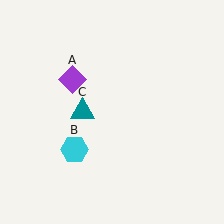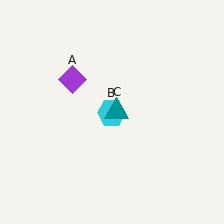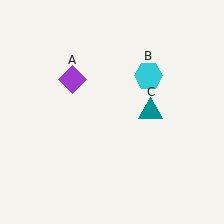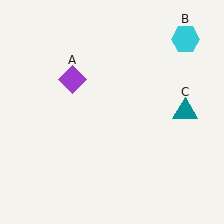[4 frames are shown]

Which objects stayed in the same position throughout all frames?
Purple diamond (object A) remained stationary.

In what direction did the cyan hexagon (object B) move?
The cyan hexagon (object B) moved up and to the right.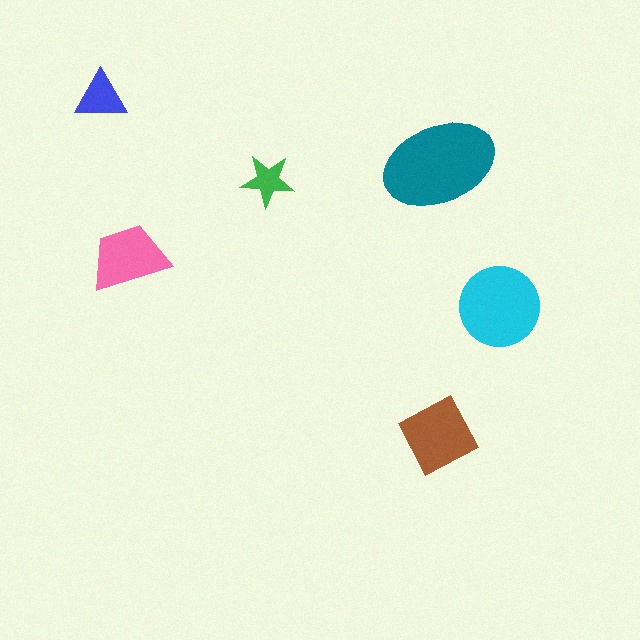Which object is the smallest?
The green star.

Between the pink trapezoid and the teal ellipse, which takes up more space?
The teal ellipse.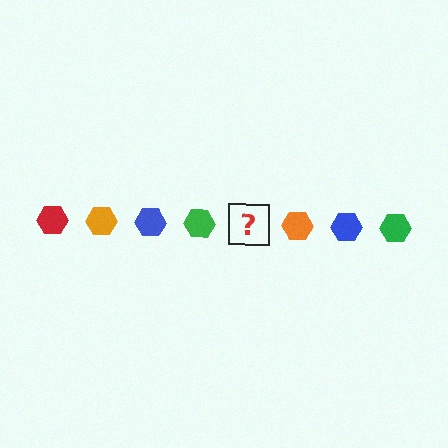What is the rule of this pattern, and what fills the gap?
The rule is that the pattern cycles through red, orange, blue, green hexagons. The gap should be filled with a red hexagon.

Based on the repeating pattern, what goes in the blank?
The blank should be a red hexagon.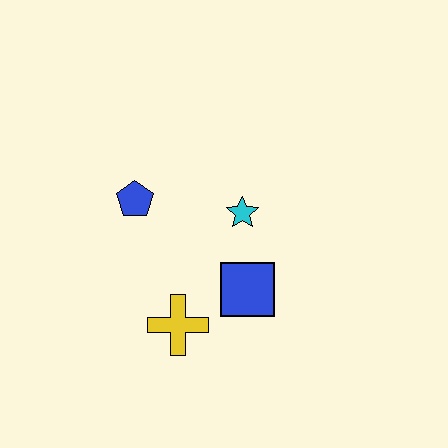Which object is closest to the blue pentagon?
The cyan star is closest to the blue pentagon.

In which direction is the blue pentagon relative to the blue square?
The blue pentagon is to the left of the blue square.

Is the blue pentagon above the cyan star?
Yes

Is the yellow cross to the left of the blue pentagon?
No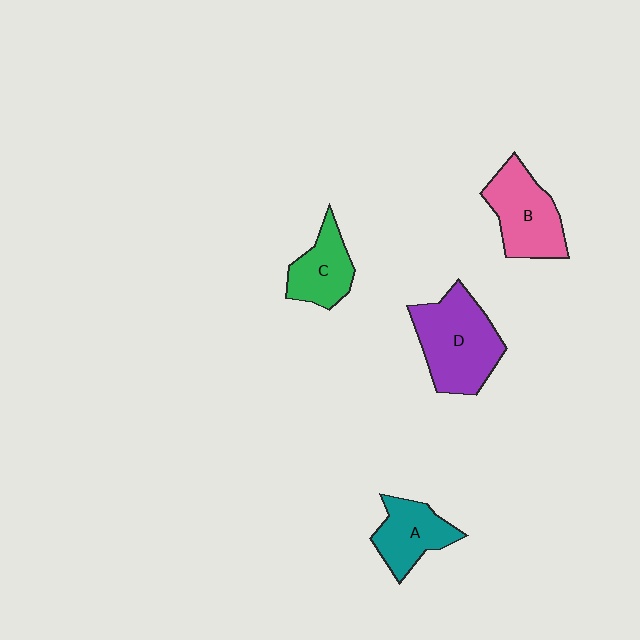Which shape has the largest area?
Shape D (purple).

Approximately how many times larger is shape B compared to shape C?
Approximately 1.4 times.